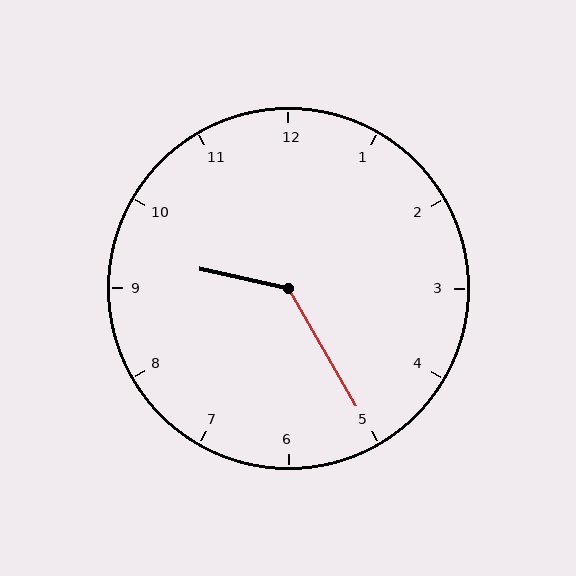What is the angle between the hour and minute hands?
Approximately 132 degrees.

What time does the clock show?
9:25.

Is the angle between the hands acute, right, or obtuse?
It is obtuse.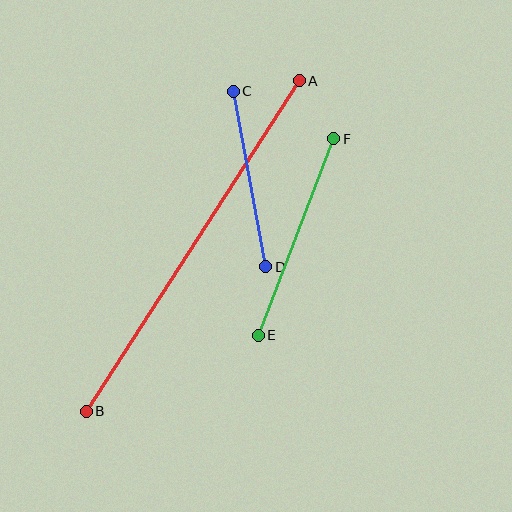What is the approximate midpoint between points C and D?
The midpoint is at approximately (250, 179) pixels.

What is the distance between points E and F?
The distance is approximately 211 pixels.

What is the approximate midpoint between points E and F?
The midpoint is at approximately (296, 237) pixels.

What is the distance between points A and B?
The distance is approximately 393 pixels.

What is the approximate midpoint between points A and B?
The midpoint is at approximately (193, 246) pixels.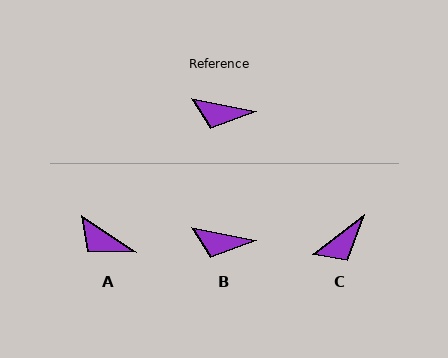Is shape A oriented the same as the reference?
No, it is off by about 23 degrees.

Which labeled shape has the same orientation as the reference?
B.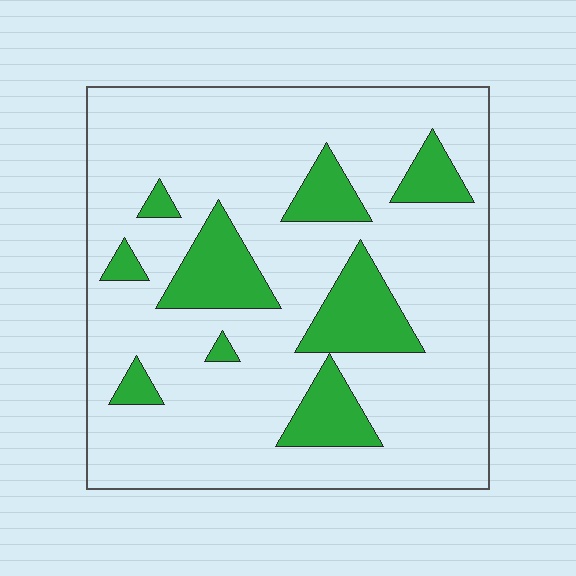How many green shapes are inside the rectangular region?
9.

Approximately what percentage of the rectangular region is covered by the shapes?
Approximately 20%.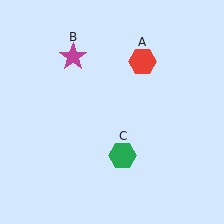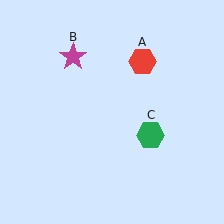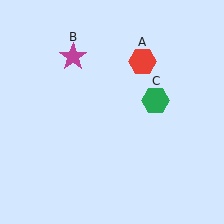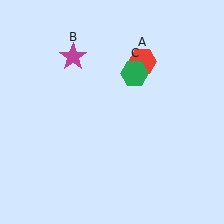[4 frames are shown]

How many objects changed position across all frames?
1 object changed position: green hexagon (object C).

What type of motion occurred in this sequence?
The green hexagon (object C) rotated counterclockwise around the center of the scene.